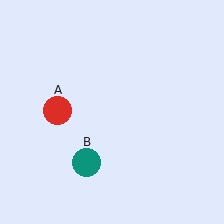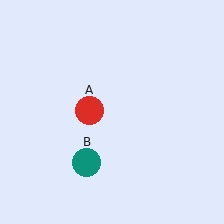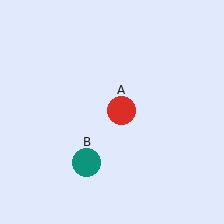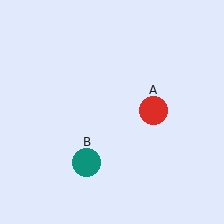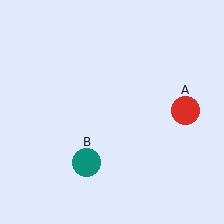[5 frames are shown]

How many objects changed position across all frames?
1 object changed position: red circle (object A).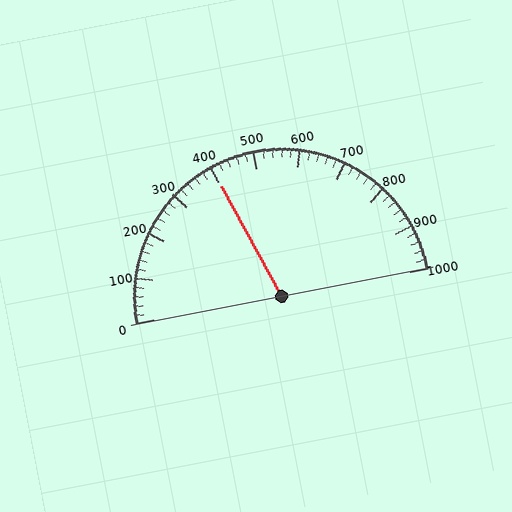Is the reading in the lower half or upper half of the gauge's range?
The reading is in the lower half of the range (0 to 1000).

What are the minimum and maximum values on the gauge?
The gauge ranges from 0 to 1000.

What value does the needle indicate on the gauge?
The needle indicates approximately 400.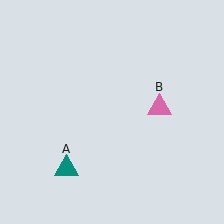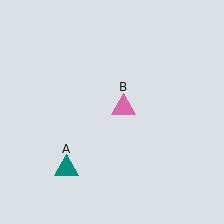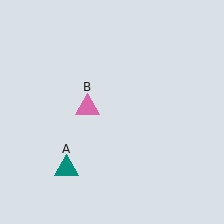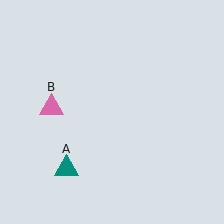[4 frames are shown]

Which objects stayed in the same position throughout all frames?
Teal triangle (object A) remained stationary.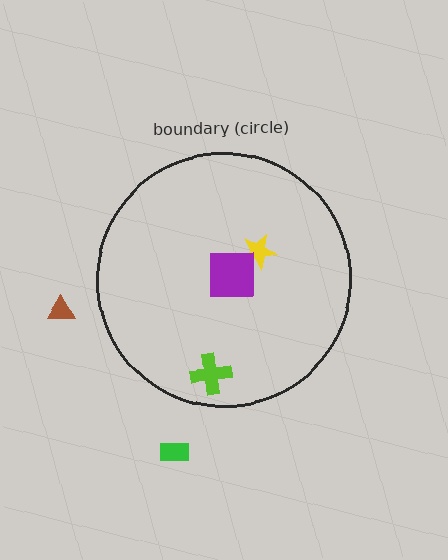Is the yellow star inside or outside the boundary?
Inside.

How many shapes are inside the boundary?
3 inside, 2 outside.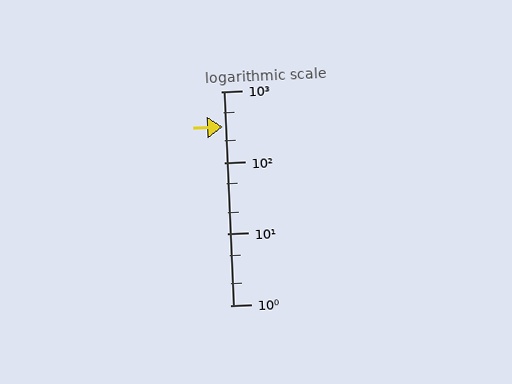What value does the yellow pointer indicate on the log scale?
The pointer indicates approximately 320.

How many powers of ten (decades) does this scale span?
The scale spans 3 decades, from 1 to 1000.